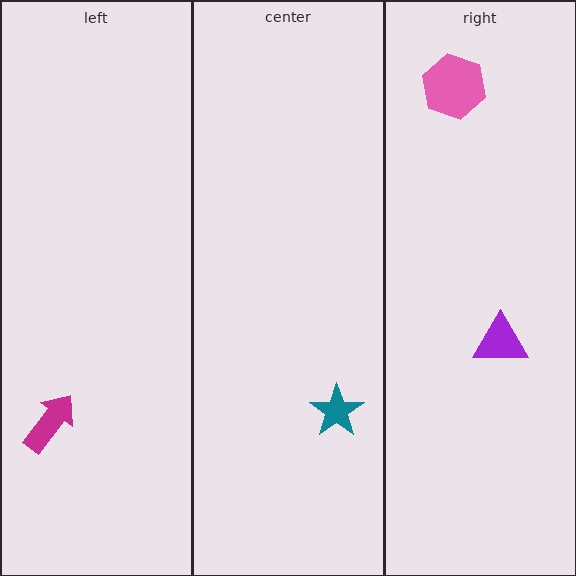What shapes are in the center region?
The teal star.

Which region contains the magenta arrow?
The left region.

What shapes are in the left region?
The magenta arrow.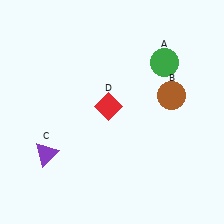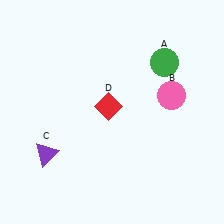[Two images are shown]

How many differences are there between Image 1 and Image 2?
There is 1 difference between the two images.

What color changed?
The circle (B) changed from brown in Image 1 to pink in Image 2.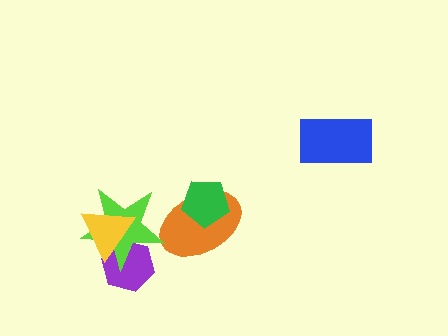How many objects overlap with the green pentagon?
1 object overlaps with the green pentagon.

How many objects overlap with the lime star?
3 objects overlap with the lime star.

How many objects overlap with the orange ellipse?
2 objects overlap with the orange ellipse.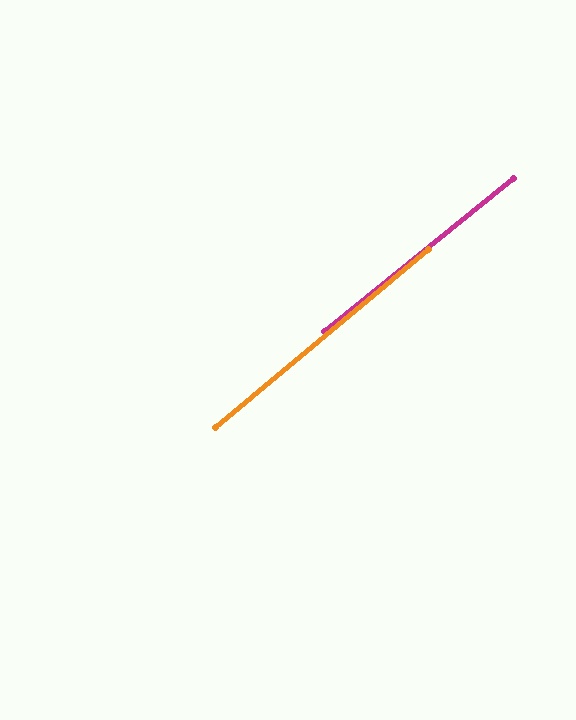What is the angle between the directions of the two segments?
Approximately 1 degree.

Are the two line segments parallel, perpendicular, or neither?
Parallel — their directions differ by only 0.8°.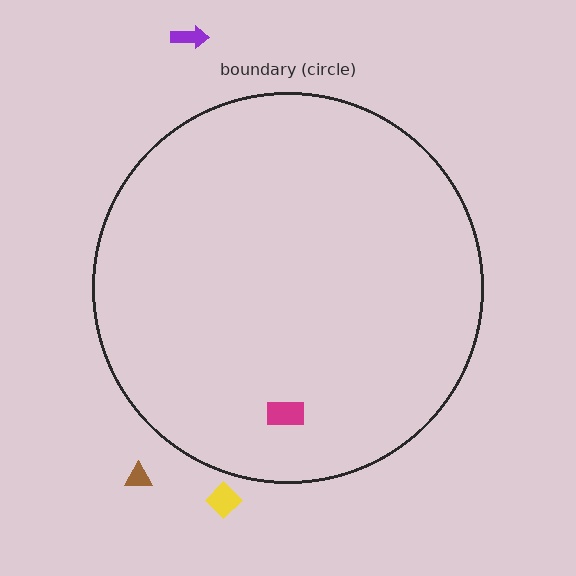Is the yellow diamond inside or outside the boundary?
Outside.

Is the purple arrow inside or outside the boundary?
Outside.